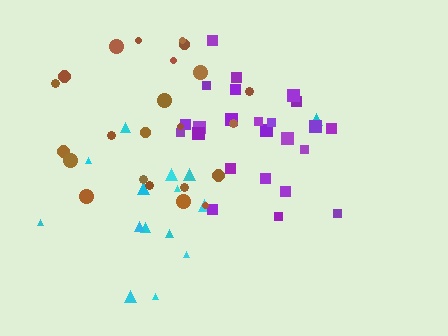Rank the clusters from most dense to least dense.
purple, brown, cyan.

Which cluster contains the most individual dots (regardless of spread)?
Purple (24).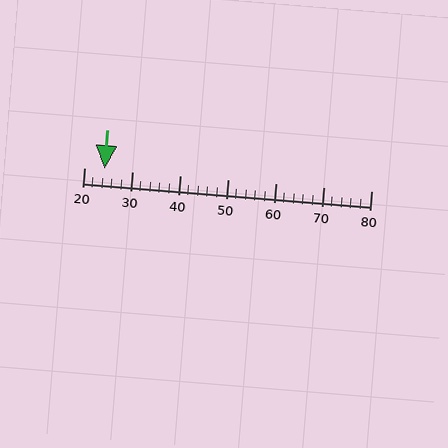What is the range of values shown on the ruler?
The ruler shows values from 20 to 80.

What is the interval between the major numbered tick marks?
The major tick marks are spaced 10 units apart.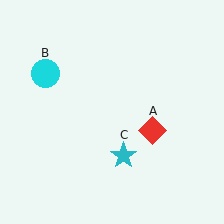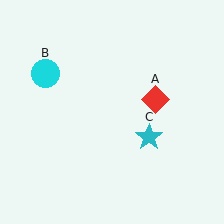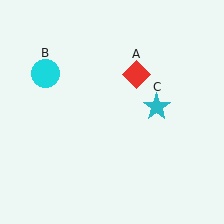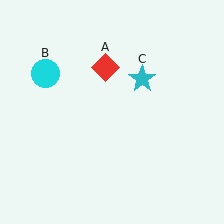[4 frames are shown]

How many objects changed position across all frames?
2 objects changed position: red diamond (object A), cyan star (object C).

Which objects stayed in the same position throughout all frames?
Cyan circle (object B) remained stationary.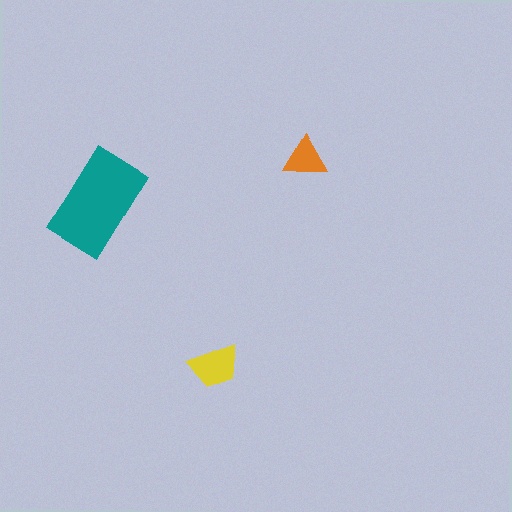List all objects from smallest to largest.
The orange triangle, the yellow trapezoid, the teal rectangle.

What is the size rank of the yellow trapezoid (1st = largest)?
2nd.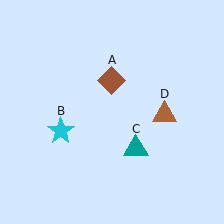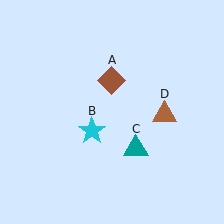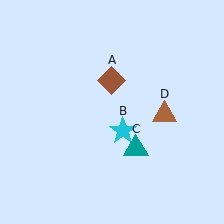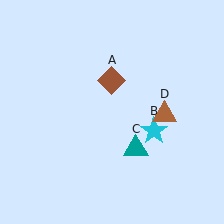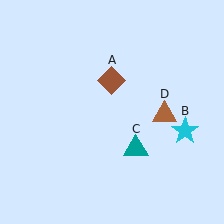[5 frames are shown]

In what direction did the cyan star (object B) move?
The cyan star (object B) moved right.